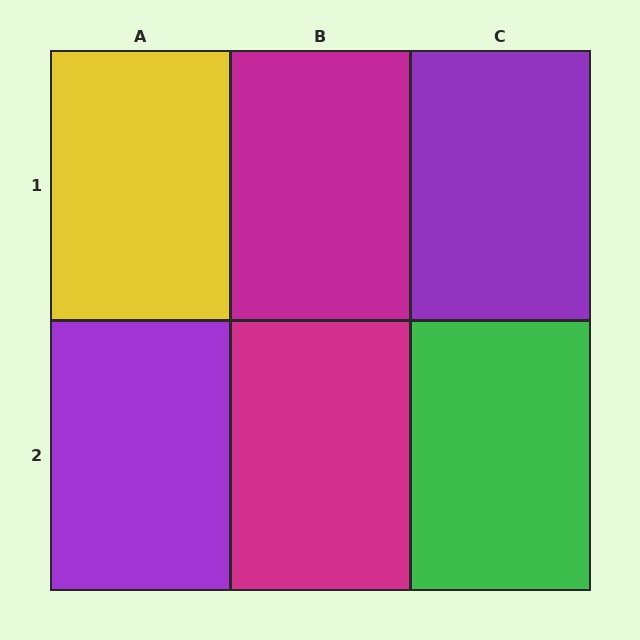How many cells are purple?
2 cells are purple.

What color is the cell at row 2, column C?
Green.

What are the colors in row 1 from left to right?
Yellow, magenta, purple.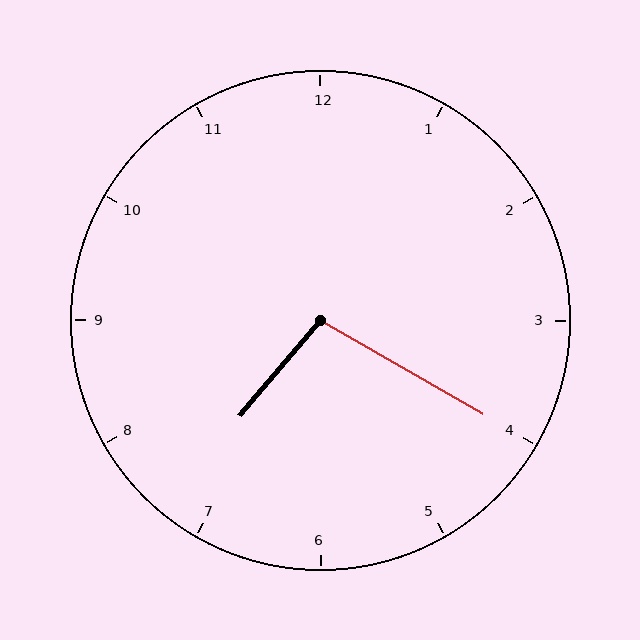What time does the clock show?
7:20.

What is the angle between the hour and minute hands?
Approximately 100 degrees.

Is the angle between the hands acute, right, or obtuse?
It is obtuse.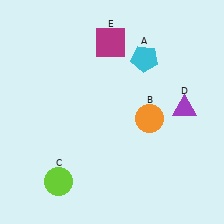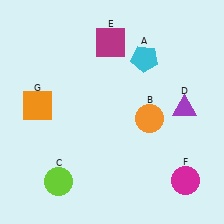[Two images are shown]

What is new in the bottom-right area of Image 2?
A magenta circle (F) was added in the bottom-right area of Image 2.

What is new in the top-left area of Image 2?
An orange square (G) was added in the top-left area of Image 2.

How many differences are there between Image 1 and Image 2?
There are 2 differences between the two images.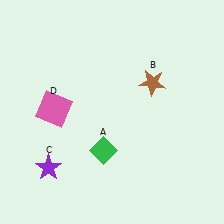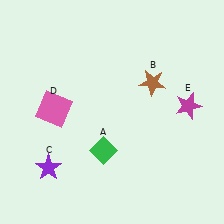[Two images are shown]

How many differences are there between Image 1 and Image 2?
There is 1 difference between the two images.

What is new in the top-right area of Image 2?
A magenta star (E) was added in the top-right area of Image 2.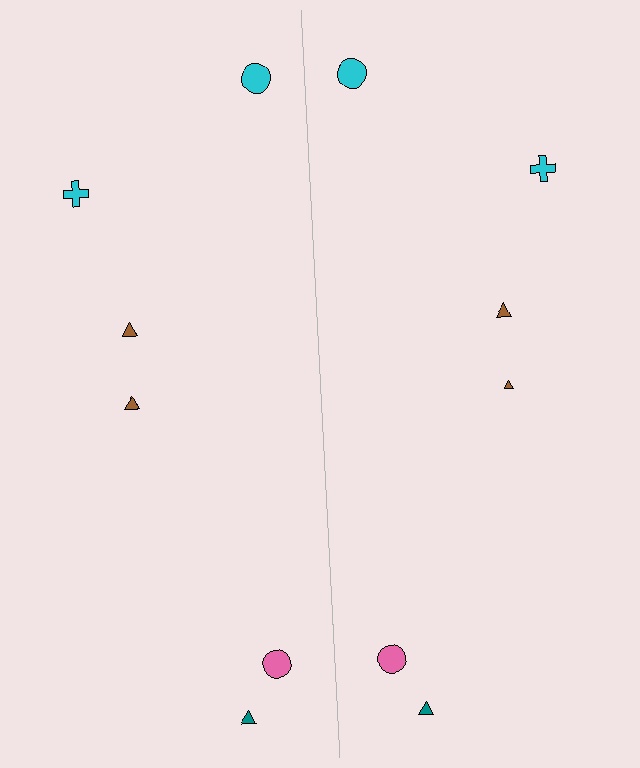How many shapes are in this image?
There are 12 shapes in this image.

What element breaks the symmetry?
The brown triangle on the right side has a different size than its mirror counterpart.